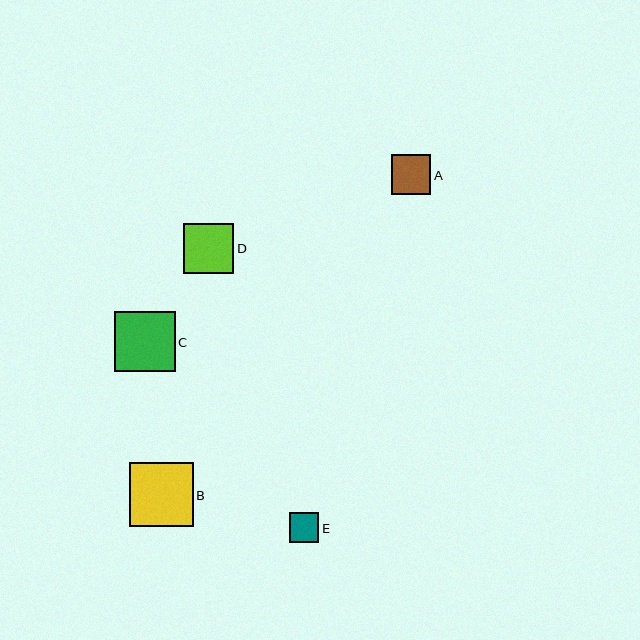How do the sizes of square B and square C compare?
Square B and square C are approximately the same size.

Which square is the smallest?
Square E is the smallest with a size of approximately 30 pixels.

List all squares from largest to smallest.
From largest to smallest: B, C, D, A, E.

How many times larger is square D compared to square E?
Square D is approximately 1.7 times the size of square E.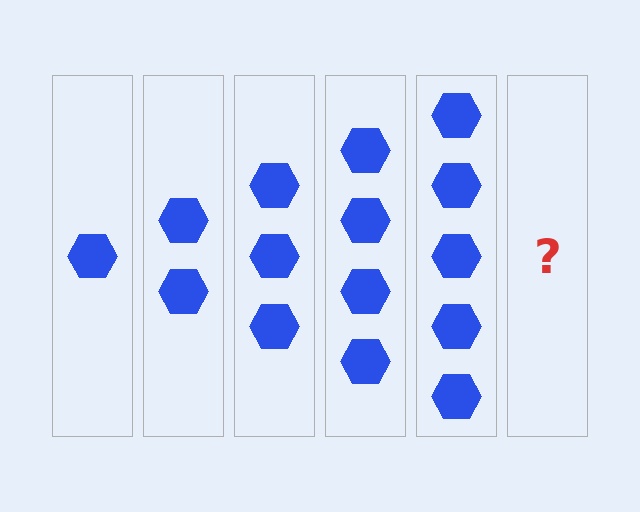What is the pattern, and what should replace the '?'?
The pattern is that each step adds one more hexagon. The '?' should be 6 hexagons.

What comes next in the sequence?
The next element should be 6 hexagons.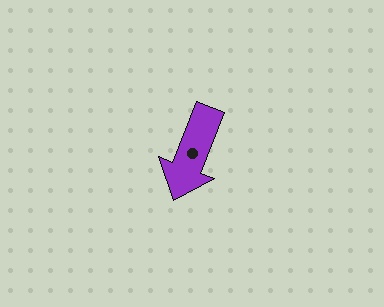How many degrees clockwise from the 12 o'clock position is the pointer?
Approximately 201 degrees.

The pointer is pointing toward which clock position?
Roughly 7 o'clock.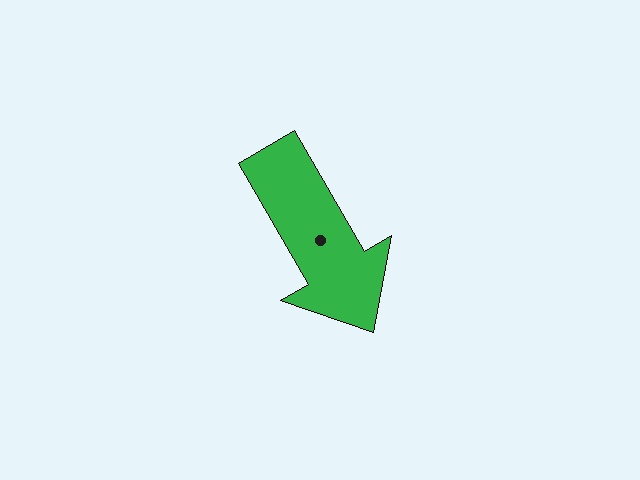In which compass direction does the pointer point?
Southeast.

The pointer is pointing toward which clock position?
Roughly 5 o'clock.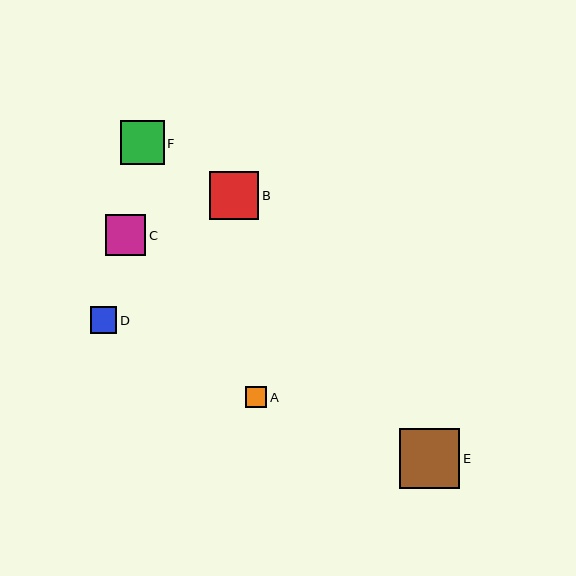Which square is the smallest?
Square A is the smallest with a size of approximately 21 pixels.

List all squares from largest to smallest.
From largest to smallest: E, B, F, C, D, A.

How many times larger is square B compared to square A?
Square B is approximately 2.3 times the size of square A.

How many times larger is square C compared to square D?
Square C is approximately 1.5 times the size of square D.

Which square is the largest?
Square E is the largest with a size of approximately 60 pixels.